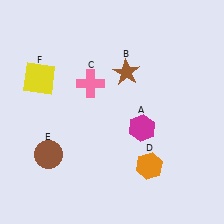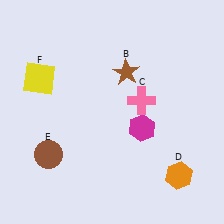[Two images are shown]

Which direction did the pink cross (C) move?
The pink cross (C) moved right.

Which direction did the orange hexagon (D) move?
The orange hexagon (D) moved right.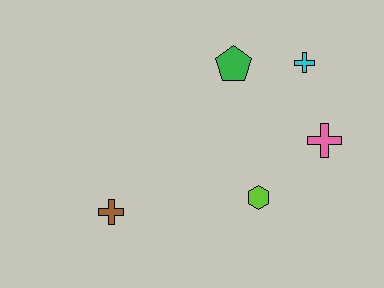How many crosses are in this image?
There are 3 crosses.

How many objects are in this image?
There are 5 objects.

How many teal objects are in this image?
There are no teal objects.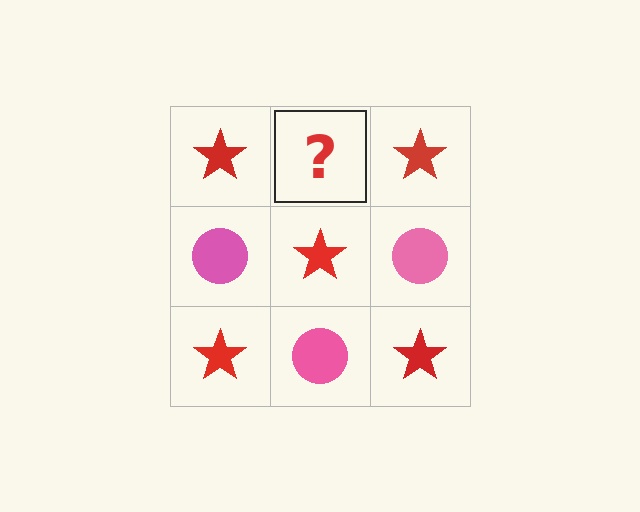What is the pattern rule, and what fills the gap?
The rule is that it alternates red star and pink circle in a checkerboard pattern. The gap should be filled with a pink circle.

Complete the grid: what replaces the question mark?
The question mark should be replaced with a pink circle.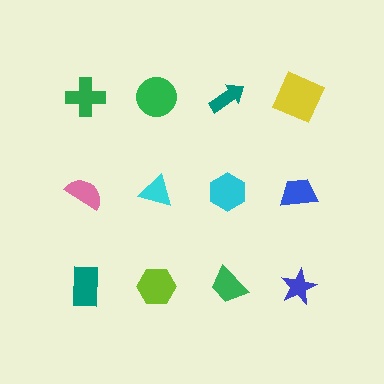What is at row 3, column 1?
A teal rectangle.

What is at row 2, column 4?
A blue trapezoid.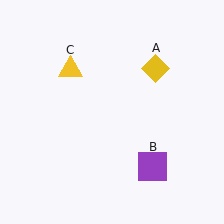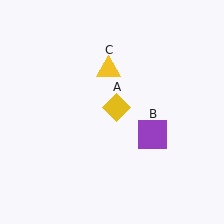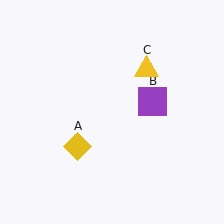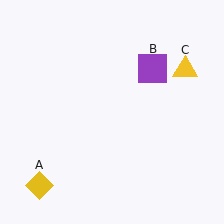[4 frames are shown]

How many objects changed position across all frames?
3 objects changed position: yellow diamond (object A), purple square (object B), yellow triangle (object C).